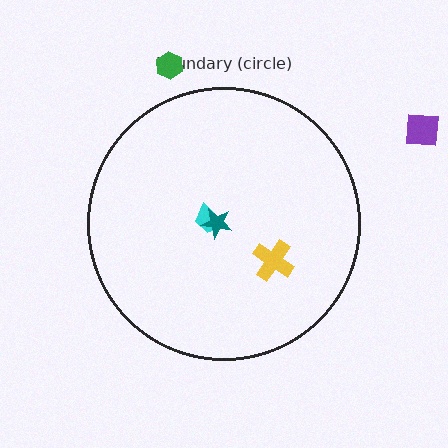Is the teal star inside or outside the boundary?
Inside.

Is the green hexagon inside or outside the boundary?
Outside.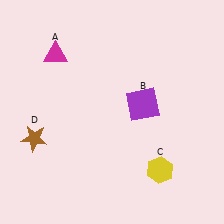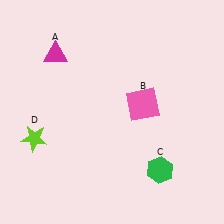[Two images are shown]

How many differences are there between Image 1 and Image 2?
There are 3 differences between the two images.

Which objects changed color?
B changed from purple to pink. C changed from yellow to green. D changed from brown to lime.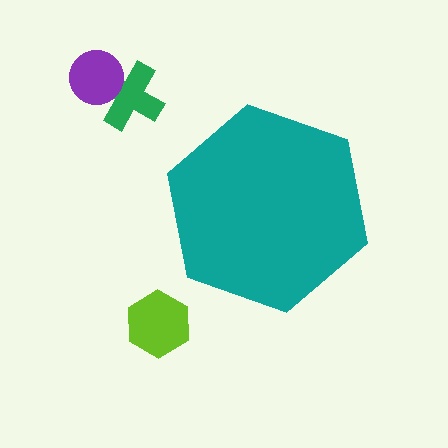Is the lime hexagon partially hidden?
No, the lime hexagon is fully visible.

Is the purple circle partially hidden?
No, the purple circle is fully visible.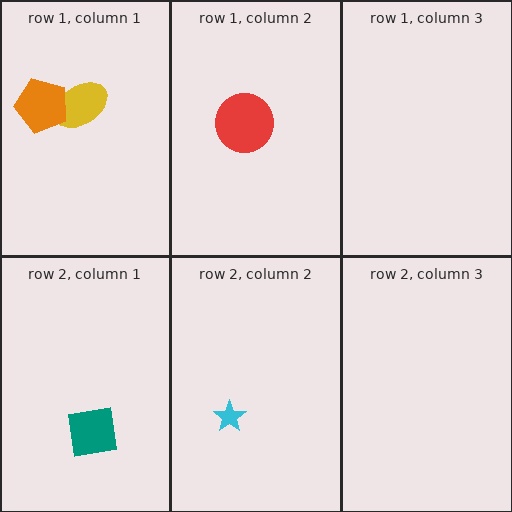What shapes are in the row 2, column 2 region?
The cyan star.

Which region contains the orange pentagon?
The row 1, column 1 region.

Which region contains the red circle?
The row 1, column 2 region.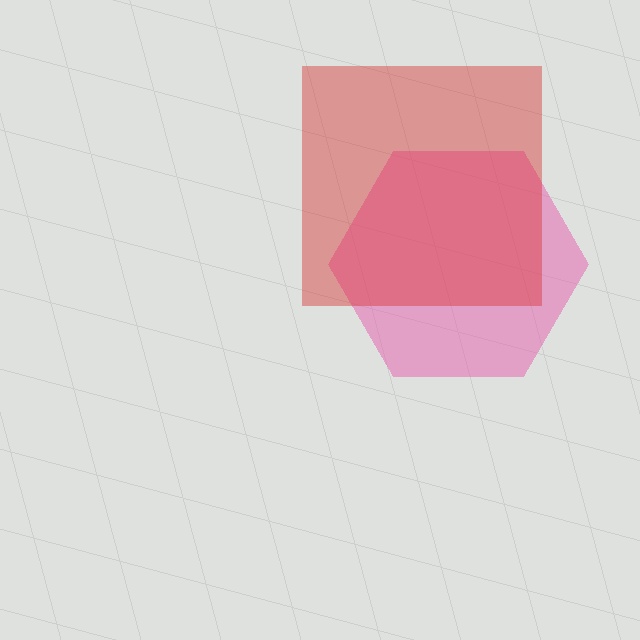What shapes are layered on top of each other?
The layered shapes are: a pink hexagon, a red square.